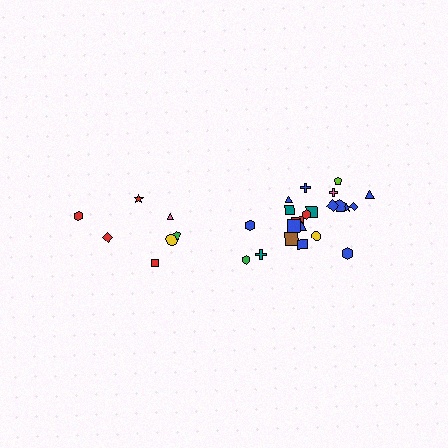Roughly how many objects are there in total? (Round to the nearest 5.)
Roughly 30 objects in total.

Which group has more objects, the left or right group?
The right group.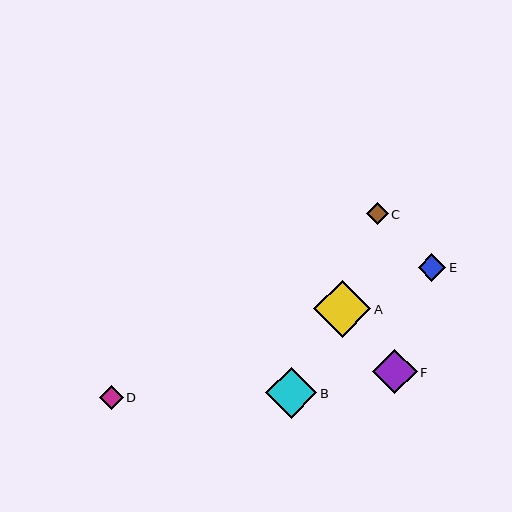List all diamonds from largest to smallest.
From largest to smallest: A, B, F, E, D, C.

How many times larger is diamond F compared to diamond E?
Diamond F is approximately 1.6 times the size of diamond E.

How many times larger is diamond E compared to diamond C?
Diamond E is approximately 1.3 times the size of diamond C.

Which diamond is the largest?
Diamond A is the largest with a size of approximately 57 pixels.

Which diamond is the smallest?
Diamond C is the smallest with a size of approximately 22 pixels.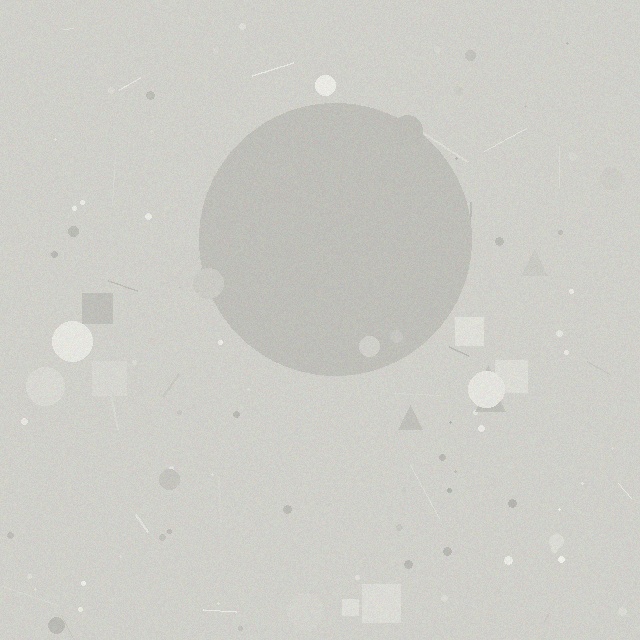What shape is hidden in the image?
A circle is hidden in the image.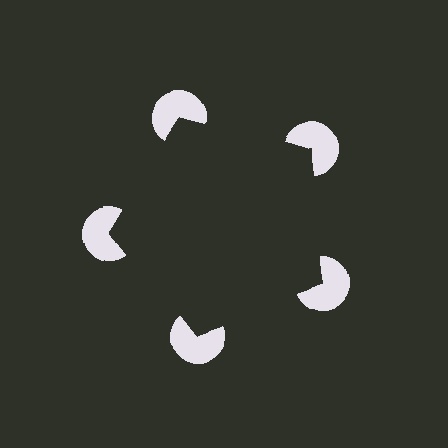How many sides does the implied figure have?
5 sides.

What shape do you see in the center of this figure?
An illusory pentagon — its edges are inferred from the aligned wedge cuts in the pac-man discs, not physically drawn.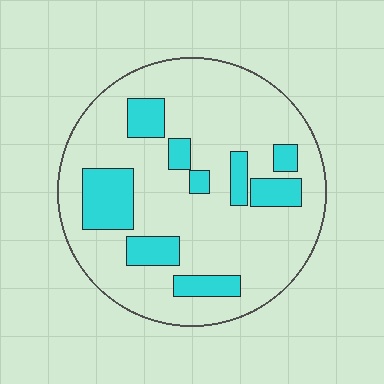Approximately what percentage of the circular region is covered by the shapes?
Approximately 20%.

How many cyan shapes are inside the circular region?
9.